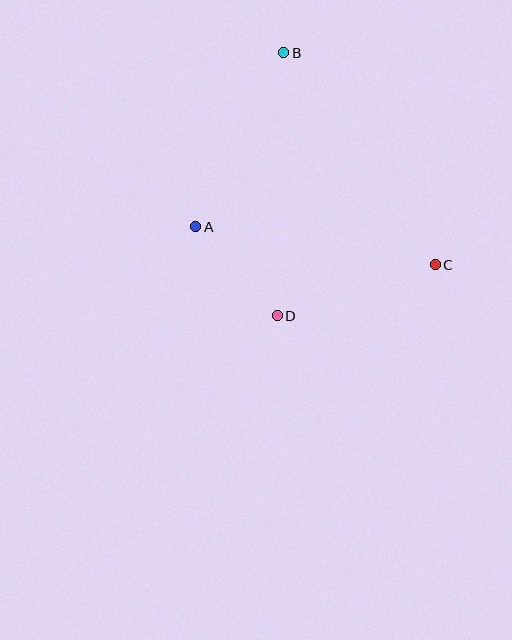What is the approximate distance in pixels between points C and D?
The distance between C and D is approximately 166 pixels.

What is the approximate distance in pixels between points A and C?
The distance between A and C is approximately 243 pixels.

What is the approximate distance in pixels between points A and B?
The distance between A and B is approximately 195 pixels.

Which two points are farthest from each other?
Points B and D are farthest from each other.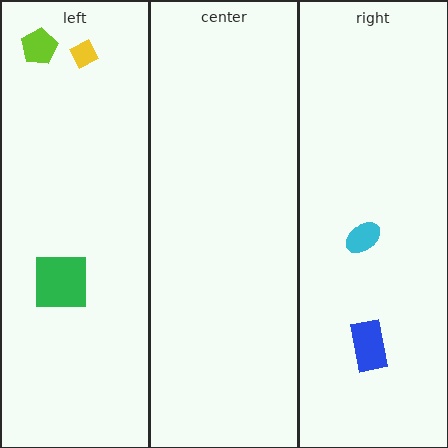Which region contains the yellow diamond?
The left region.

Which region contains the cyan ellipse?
The right region.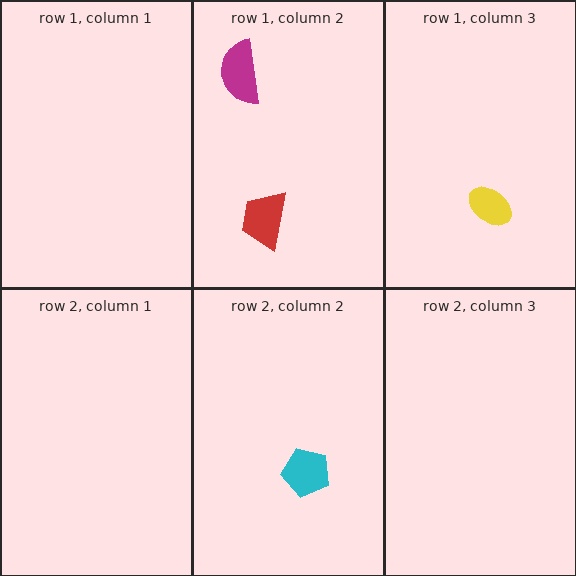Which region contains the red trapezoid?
The row 1, column 2 region.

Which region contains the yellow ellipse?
The row 1, column 3 region.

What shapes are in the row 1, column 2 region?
The magenta semicircle, the red trapezoid.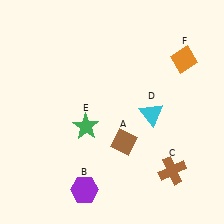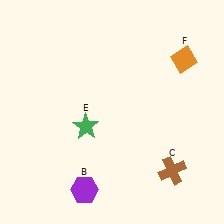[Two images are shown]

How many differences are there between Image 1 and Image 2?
There are 2 differences between the two images.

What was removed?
The brown diamond (A), the cyan triangle (D) were removed in Image 2.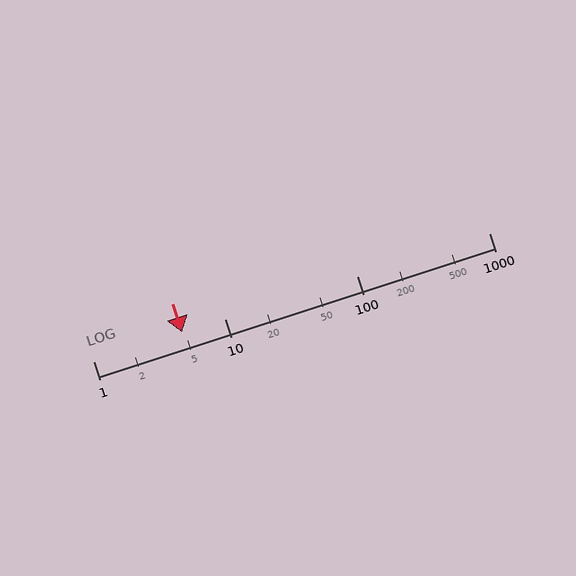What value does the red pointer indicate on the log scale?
The pointer indicates approximately 4.7.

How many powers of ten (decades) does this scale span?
The scale spans 3 decades, from 1 to 1000.